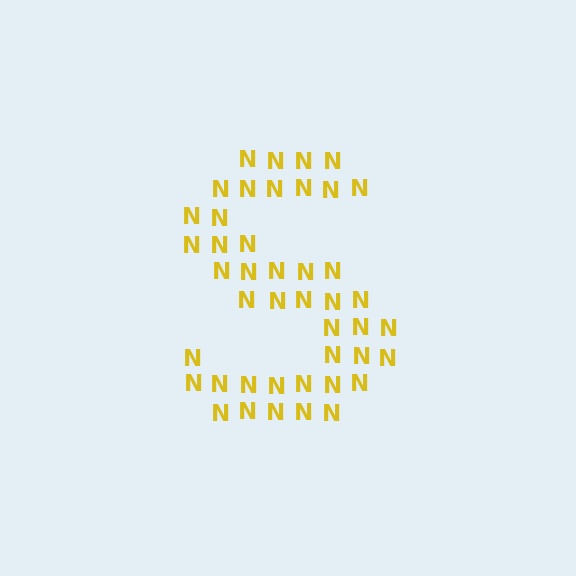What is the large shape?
The large shape is the letter S.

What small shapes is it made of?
It is made of small letter N's.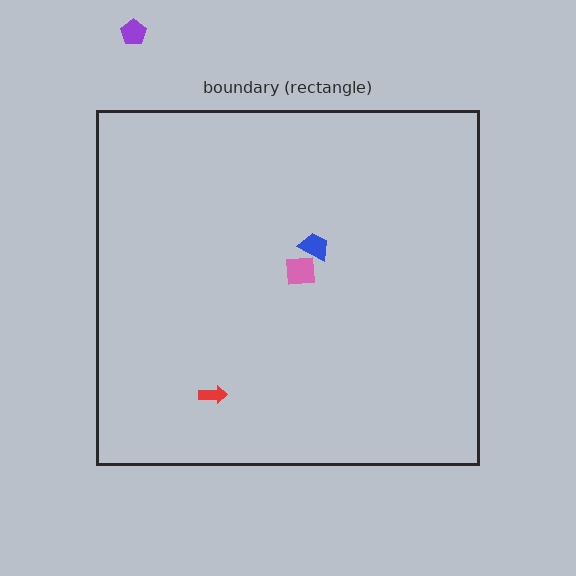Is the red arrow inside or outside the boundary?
Inside.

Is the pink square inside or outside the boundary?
Inside.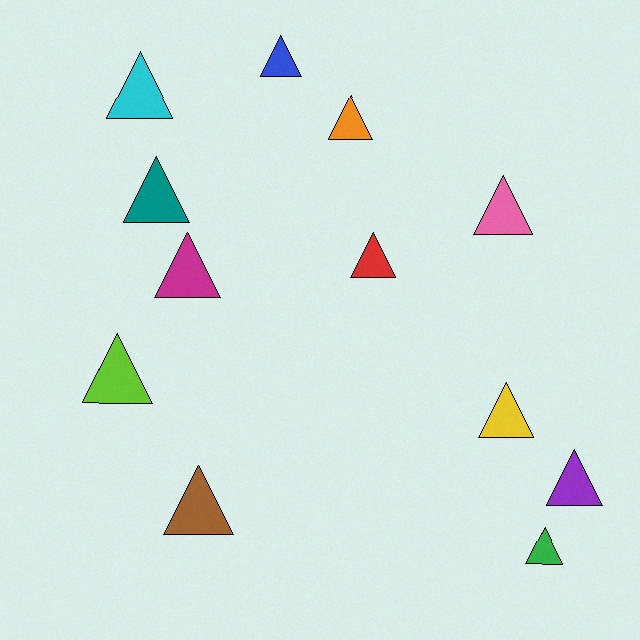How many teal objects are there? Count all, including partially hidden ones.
There is 1 teal object.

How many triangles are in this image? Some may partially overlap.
There are 12 triangles.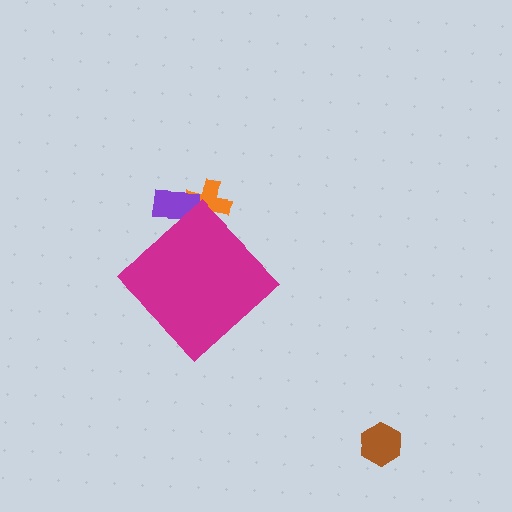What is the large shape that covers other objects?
A magenta diamond.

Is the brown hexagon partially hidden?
No, the brown hexagon is fully visible.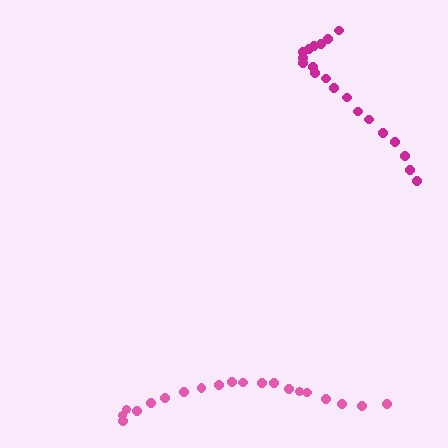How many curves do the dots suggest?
There are 2 distinct paths.